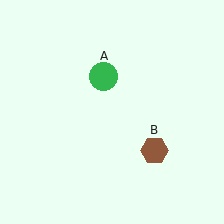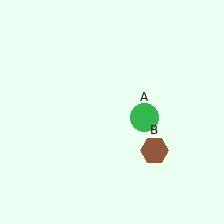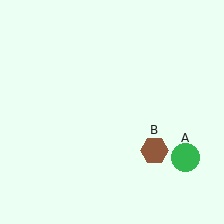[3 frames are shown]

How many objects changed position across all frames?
1 object changed position: green circle (object A).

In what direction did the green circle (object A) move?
The green circle (object A) moved down and to the right.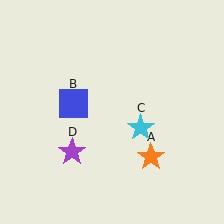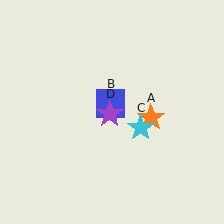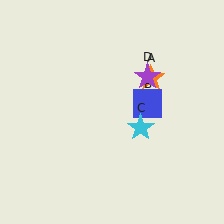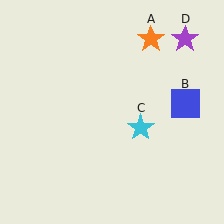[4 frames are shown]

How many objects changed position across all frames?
3 objects changed position: orange star (object A), blue square (object B), purple star (object D).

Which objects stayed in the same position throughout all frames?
Cyan star (object C) remained stationary.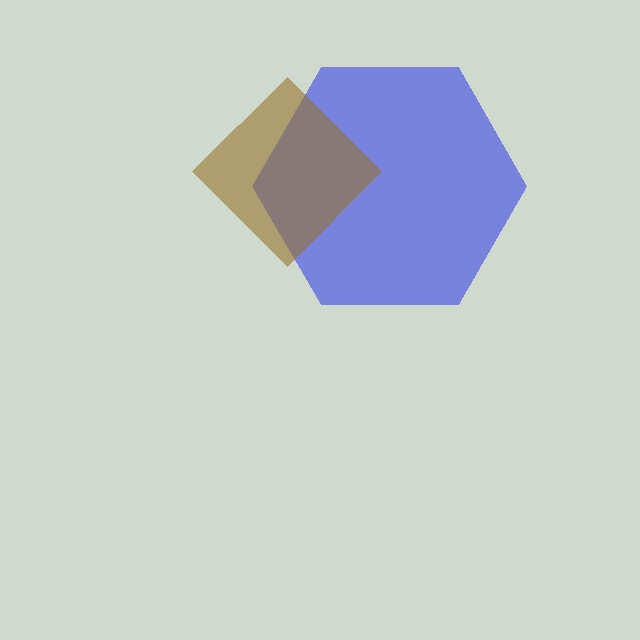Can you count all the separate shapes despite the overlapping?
Yes, there are 2 separate shapes.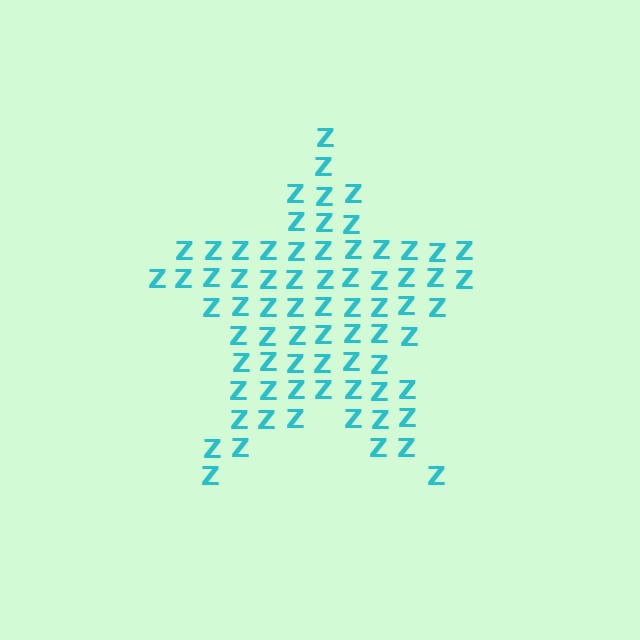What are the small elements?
The small elements are letter Z's.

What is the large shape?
The large shape is a star.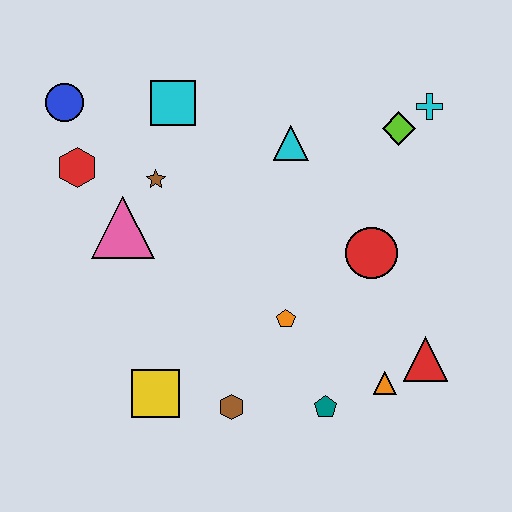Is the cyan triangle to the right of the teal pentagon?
No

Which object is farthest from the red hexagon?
The red triangle is farthest from the red hexagon.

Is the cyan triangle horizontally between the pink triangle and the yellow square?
No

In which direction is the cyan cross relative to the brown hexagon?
The cyan cross is above the brown hexagon.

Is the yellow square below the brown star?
Yes